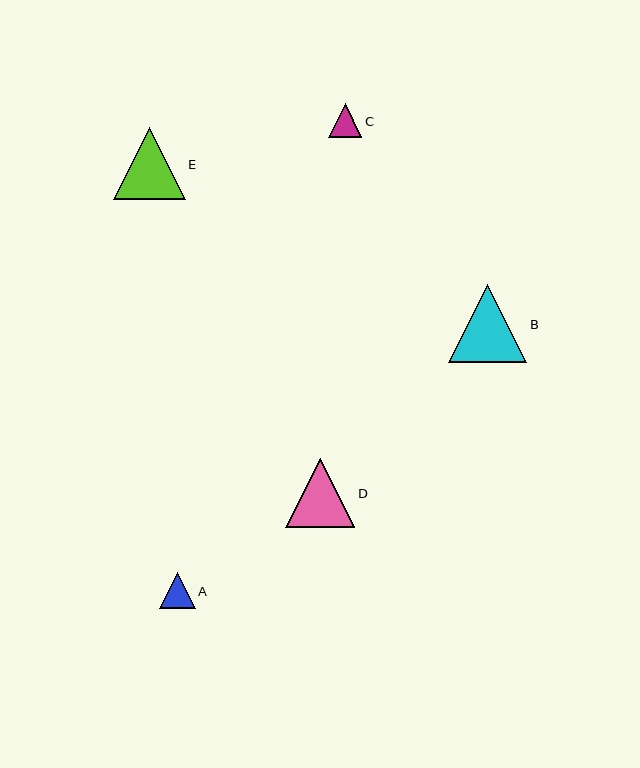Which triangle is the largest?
Triangle B is the largest with a size of approximately 78 pixels.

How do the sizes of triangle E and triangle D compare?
Triangle E and triangle D are approximately the same size.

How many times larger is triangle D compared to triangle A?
Triangle D is approximately 1.9 times the size of triangle A.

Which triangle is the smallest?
Triangle C is the smallest with a size of approximately 33 pixels.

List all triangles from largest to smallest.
From largest to smallest: B, E, D, A, C.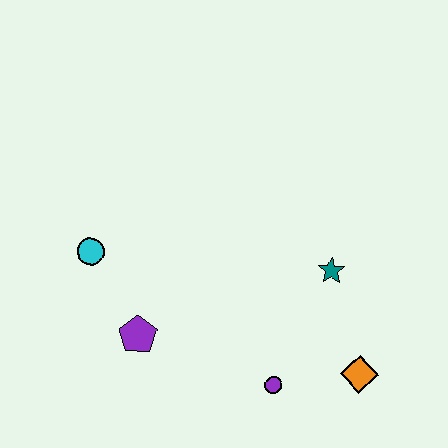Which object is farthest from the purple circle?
The cyan circle is farthest from the purple circle.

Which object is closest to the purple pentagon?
The cyan circle is closest to the purple pentagon.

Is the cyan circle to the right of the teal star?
No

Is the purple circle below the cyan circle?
Yes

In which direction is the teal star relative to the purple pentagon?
The teal star is to the right of the purple pentagon.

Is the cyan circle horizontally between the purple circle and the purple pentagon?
No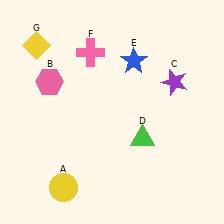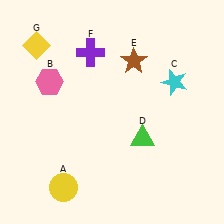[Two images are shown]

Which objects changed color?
C changed from purple to cyan. E changed from blue to brown. F changed from pink to purple.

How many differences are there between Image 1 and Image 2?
There are 3 differences between the two images.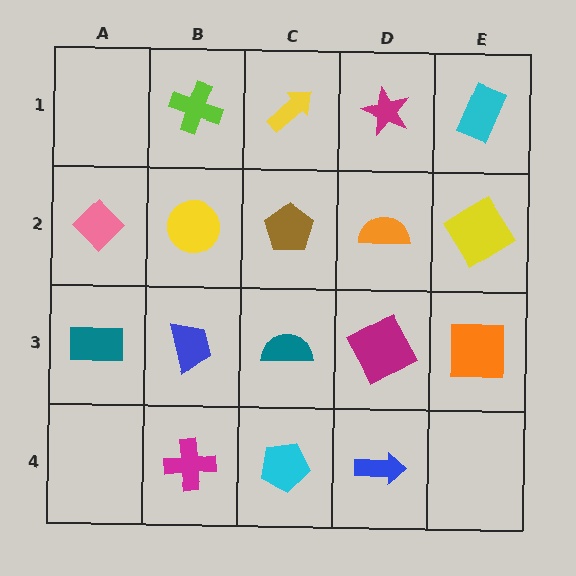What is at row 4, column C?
A cyan pentagon.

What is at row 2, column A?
A pink diamond.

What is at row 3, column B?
A blue trapezoid.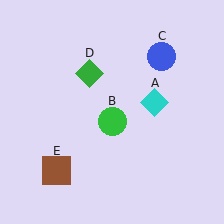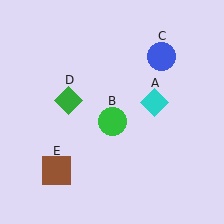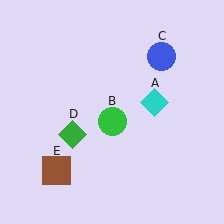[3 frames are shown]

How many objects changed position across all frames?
1 object changed position: green diamond (object D).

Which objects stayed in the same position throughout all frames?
Cyan diamond (object A) and green circle (object B) and blue circle (object C) and brown square (object E) remained stationary.